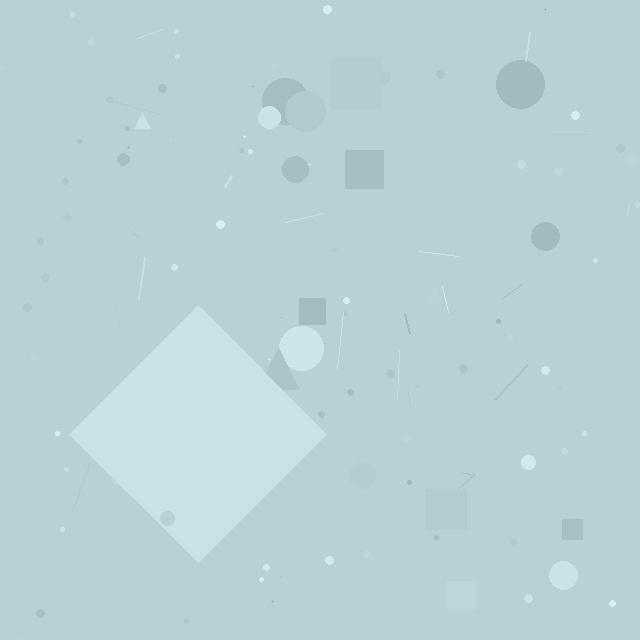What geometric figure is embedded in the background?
A diamond is embedded in the background.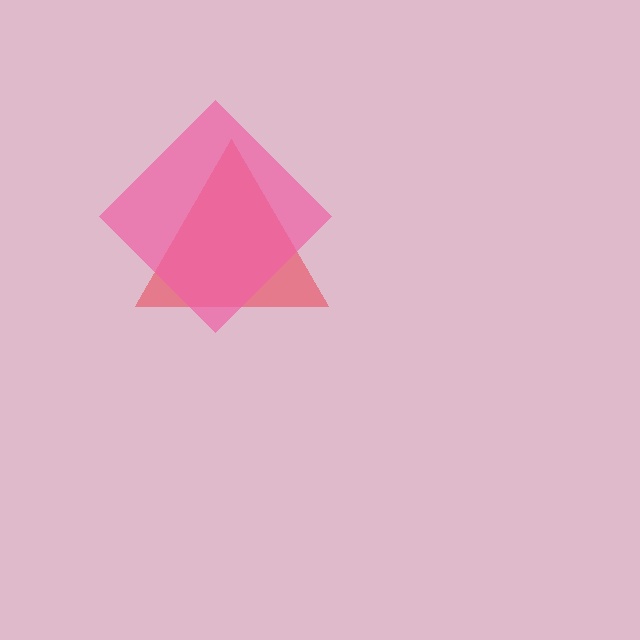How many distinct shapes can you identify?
There are 2 distinct shapes: a red triangle, a pink diamond.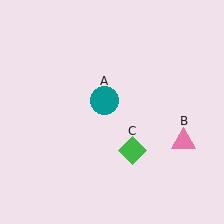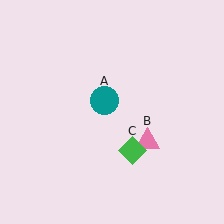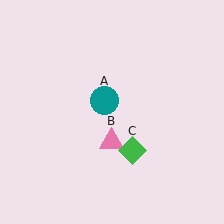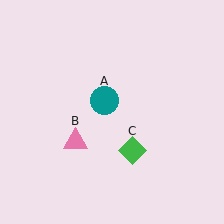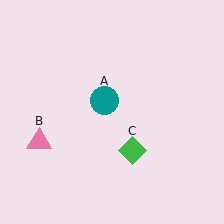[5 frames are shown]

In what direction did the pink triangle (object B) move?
The pink triangle (object B) moved left.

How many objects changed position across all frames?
1 object changed position: pink triangle (object B).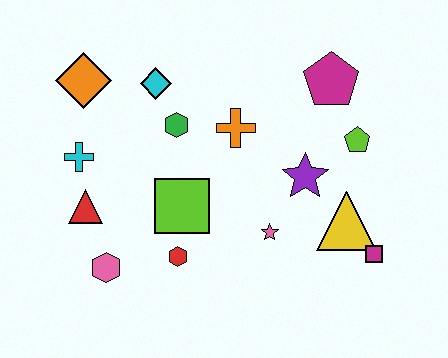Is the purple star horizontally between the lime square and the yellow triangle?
Yes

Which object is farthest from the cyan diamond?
The magenta square is farthest from the cyan diamond.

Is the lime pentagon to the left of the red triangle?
No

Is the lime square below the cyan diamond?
Yes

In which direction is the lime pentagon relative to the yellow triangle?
The lime pentagon is above the yellow triangle.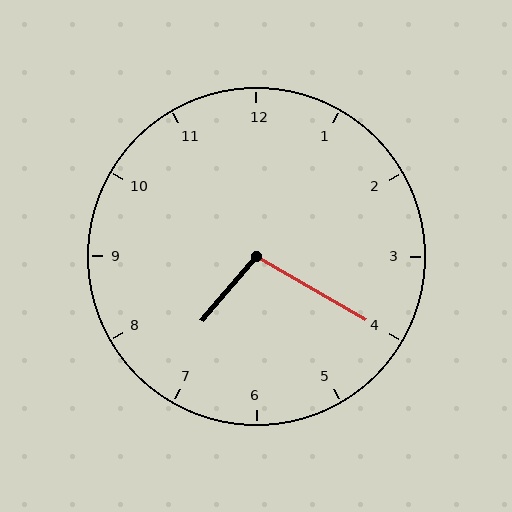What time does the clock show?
7:20.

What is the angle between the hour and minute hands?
Approximately 100 degrees.